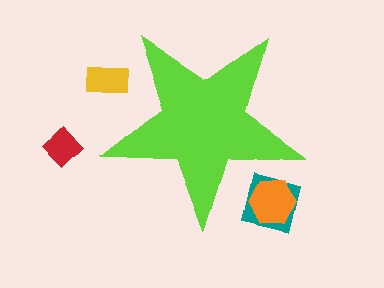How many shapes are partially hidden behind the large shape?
3 shapes are partially hidden.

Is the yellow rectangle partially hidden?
Yes, the yellow rectangle is partially hidden behind the lime star.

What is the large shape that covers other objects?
A lime star.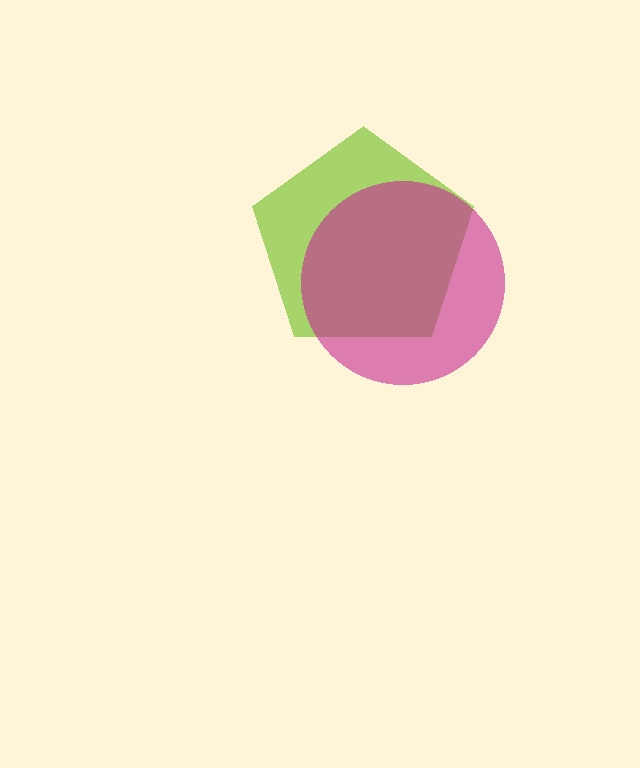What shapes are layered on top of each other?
The layered shapes are: a lime pentagon, a magenta circle.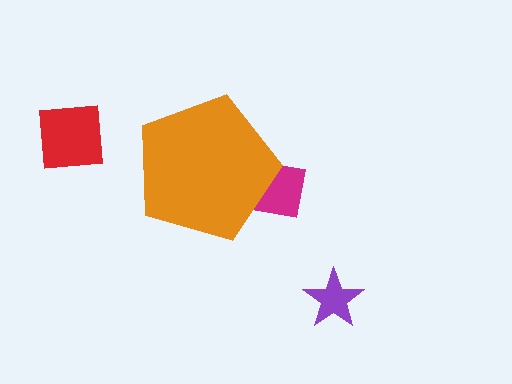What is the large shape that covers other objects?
An orange pentagon.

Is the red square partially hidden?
No, the red square is fully visible.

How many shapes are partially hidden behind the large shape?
1 shape is partially hidden.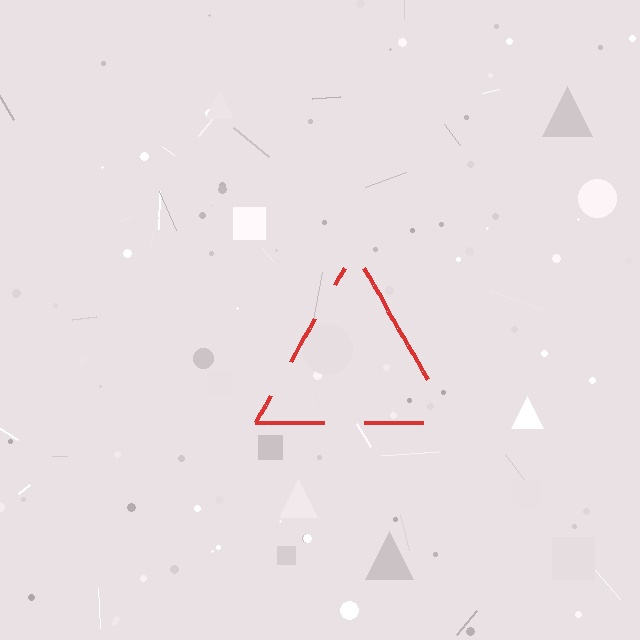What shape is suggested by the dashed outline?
The dashed outline suggests a triangle.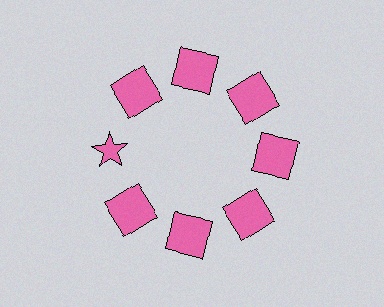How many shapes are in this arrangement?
There are 8 shapes arranged in a ring pattern.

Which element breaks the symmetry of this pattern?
The pink star at roughly the 9 o'clock position breaks the symmetry. All other shapes are pink squares.